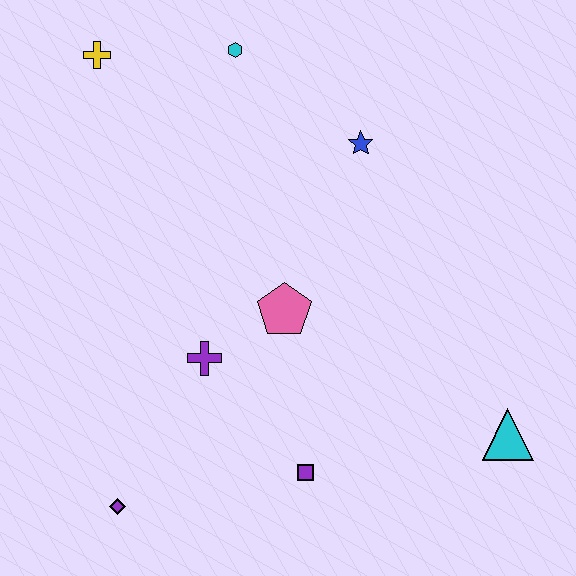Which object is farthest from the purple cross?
The yellow cross is farthest from the purple cross.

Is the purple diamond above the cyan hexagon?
No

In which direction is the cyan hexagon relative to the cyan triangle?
The cyan hexagon is above the cyan triangle.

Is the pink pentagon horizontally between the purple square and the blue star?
No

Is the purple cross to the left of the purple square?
Yes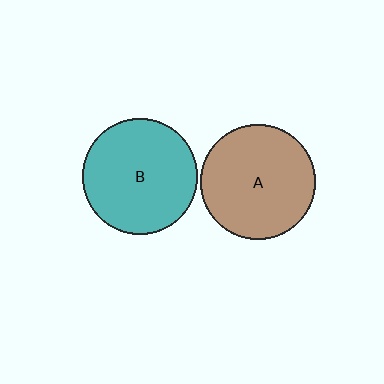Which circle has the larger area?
Circle B (teal).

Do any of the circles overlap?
No, none of the circles overlap.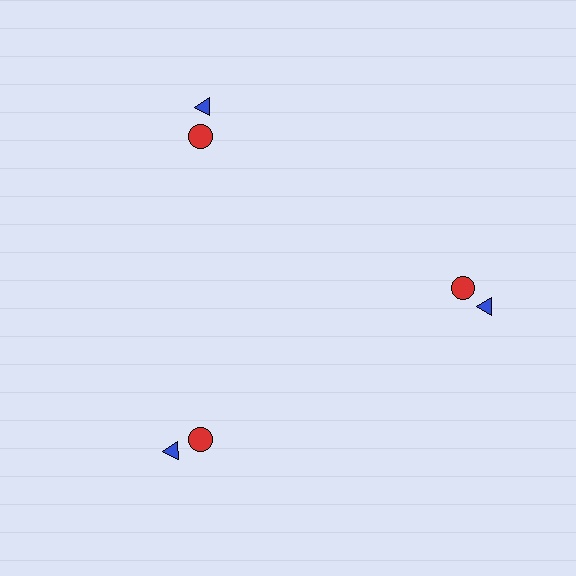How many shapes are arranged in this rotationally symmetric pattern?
There are 6 shapes, arranged in 3 groups of 2.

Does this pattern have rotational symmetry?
Yes, this pattern has 3-fold rotational symmetry. It looks the same after rotating 120 degrees around the center.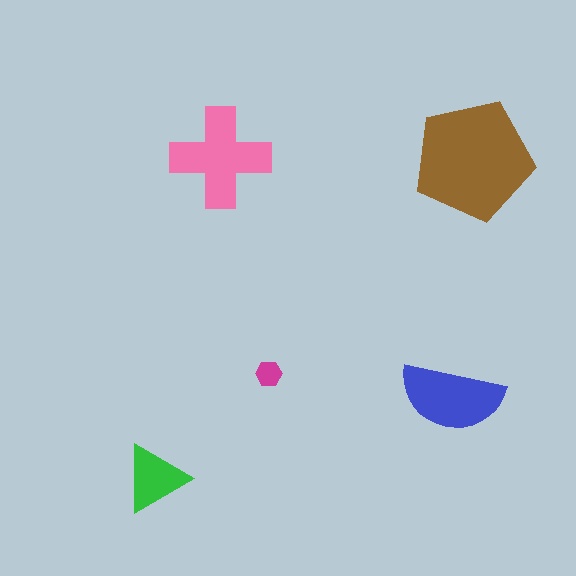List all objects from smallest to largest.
The magenta hexagon, the green triangle, the blue semicircle, the pink cross, the brown pentagon.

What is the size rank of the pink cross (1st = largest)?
2nd.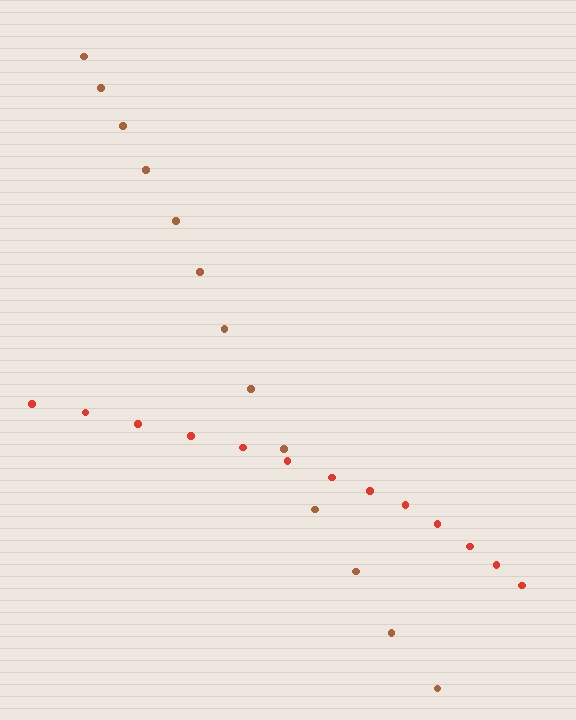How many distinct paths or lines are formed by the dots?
There are 2 distinct paths.